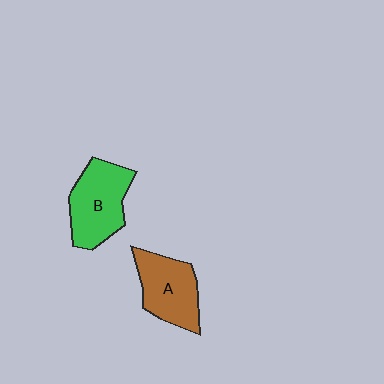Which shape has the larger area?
Shape B (green).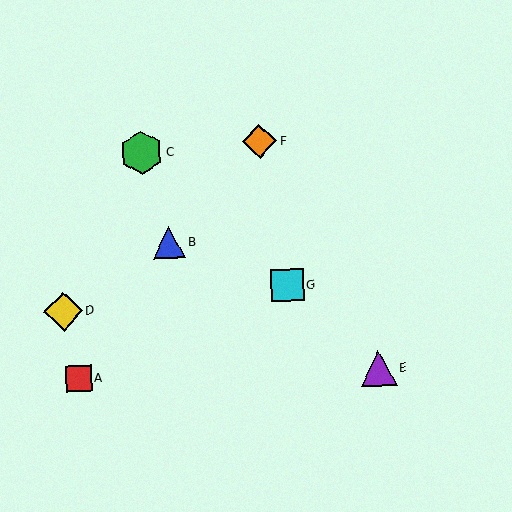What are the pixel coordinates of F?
Object F is at (260, 141).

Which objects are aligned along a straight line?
Objects C, E, G are aligned along a straight line.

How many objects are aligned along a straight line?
3 objects (C, E, G) are aligned along a straight line.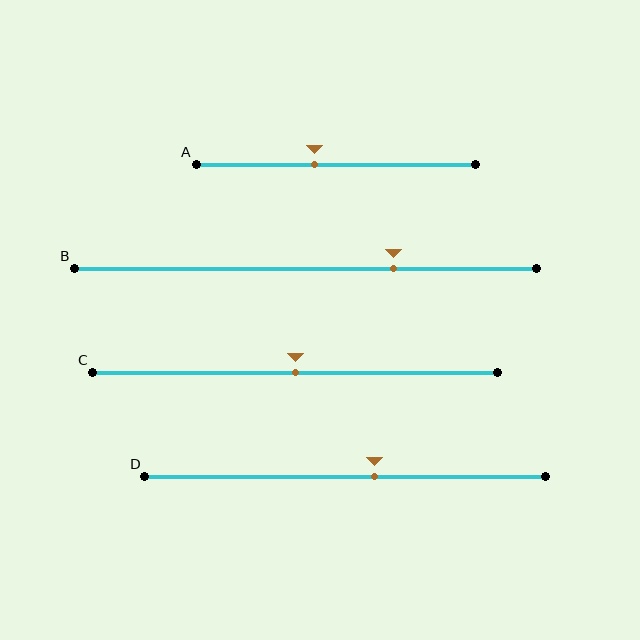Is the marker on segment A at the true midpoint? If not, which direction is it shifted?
No, the marker on segment A is shifted to the left by about 8% of the segment length.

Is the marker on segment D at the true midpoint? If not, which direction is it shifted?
No, the marker on segment D is shifted to the right by about 7% of the segment length.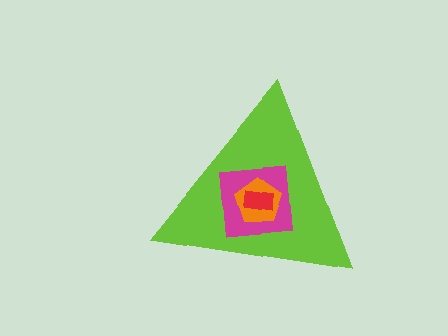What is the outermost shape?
The lime triangle.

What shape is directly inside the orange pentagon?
The red rectangle.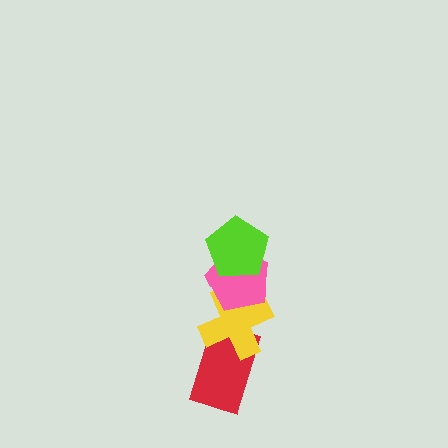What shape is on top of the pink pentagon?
The lime pentagon is on top of the pink pentagon.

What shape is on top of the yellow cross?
The pink pentagon is on top of the yellow cross.